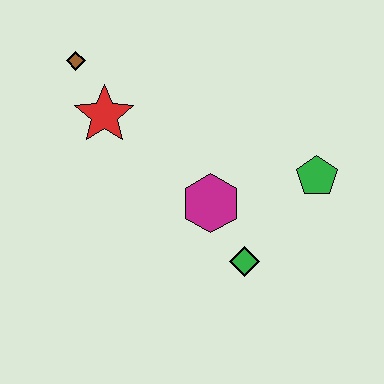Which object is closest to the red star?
The brown diamond is closest to the red star.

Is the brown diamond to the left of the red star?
Yes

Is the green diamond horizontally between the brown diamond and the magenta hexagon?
No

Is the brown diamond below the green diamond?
No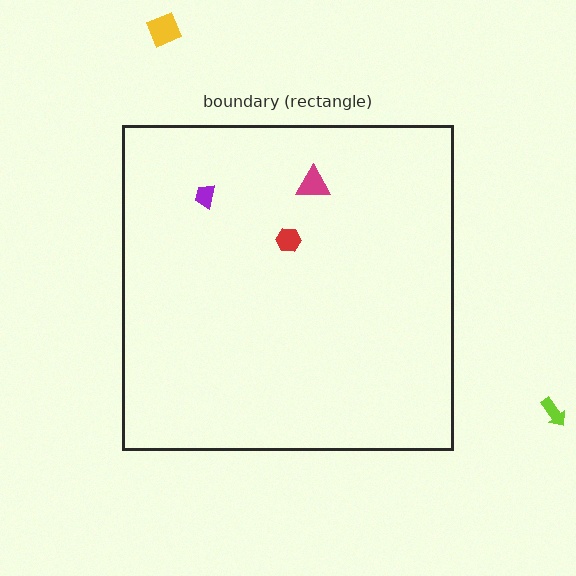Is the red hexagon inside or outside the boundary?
Inside.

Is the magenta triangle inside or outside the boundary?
Inside.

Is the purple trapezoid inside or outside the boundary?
Inside.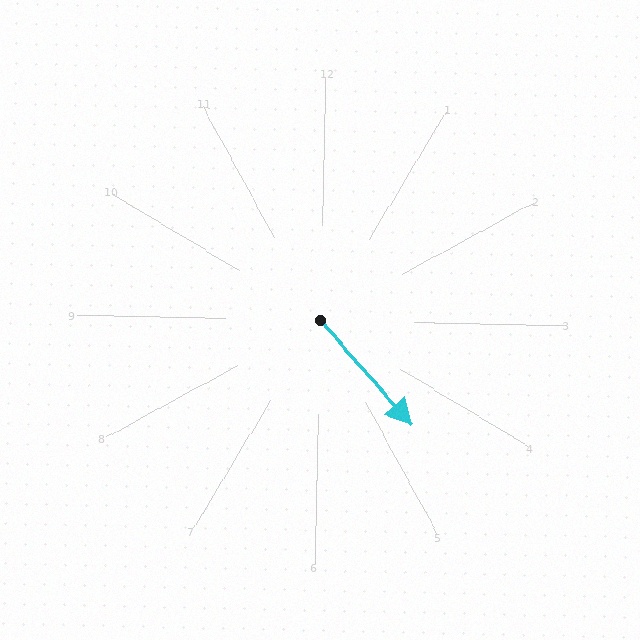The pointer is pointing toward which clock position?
Roughly 5 o'clock.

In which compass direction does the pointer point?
Southeast.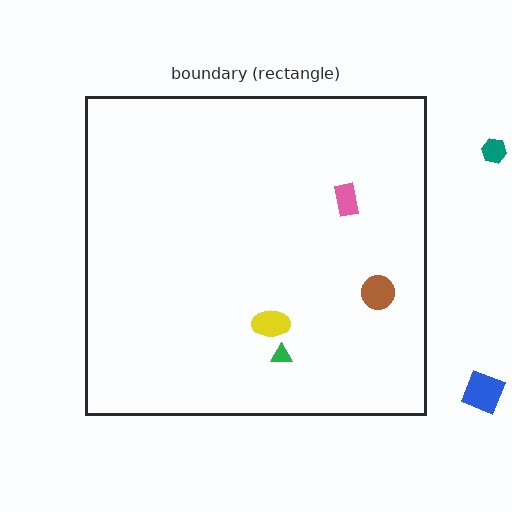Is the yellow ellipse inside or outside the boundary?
Inside.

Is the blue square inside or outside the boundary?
Outside.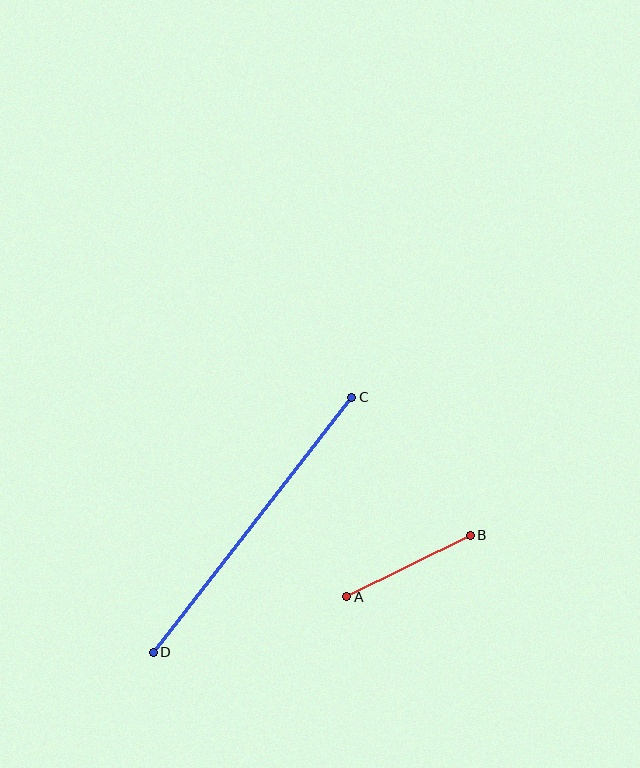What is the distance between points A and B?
The distance is approximately 138 pixels.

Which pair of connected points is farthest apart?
Points C and D are farthest apart.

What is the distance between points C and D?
The distance is approximately 323 pixels.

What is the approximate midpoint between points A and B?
The midpoint is at approximately (409, 566) pixels.